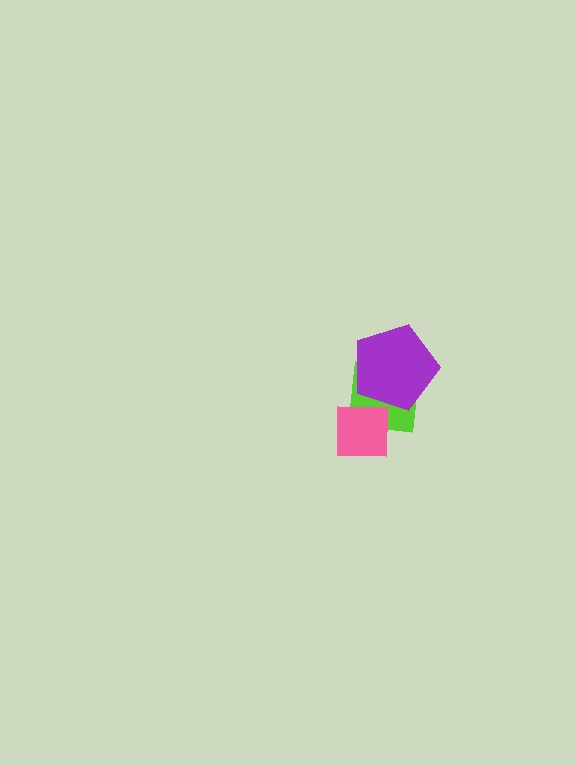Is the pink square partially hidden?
No, no other shape covers it.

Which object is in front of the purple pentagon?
The pink square is in front of the purple pentagon.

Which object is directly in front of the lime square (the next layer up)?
The purple pentagon is directly in front of the lime square.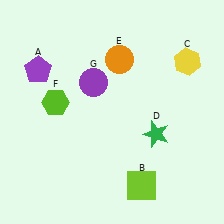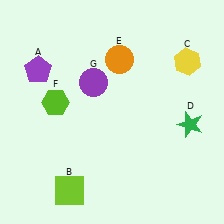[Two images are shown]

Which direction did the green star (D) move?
The green star (D) moved right.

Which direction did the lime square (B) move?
The lime square (B) moved left.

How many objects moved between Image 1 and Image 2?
2 objects moved between the two images.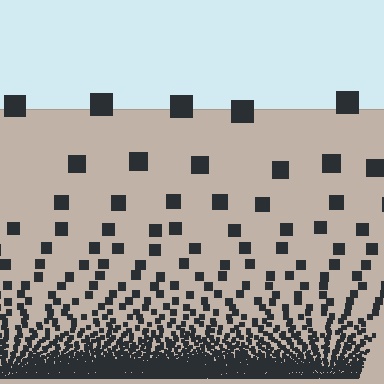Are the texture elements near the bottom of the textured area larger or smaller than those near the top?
Smaller. The gradient is inverted — elements near the bottom are smaller and denser.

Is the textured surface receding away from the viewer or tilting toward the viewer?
The surface appears to tilt toward the viewer. Texture elements get larger and sparser toward the top.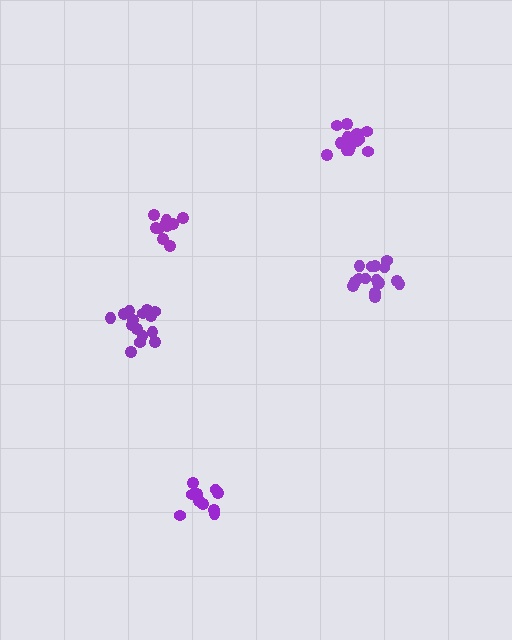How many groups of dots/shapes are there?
There are 5 groups.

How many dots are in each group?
Group 1: 10 dots, Group 2: 10 dots, Group 3: 14 dots, Group 4: 15 dots, Group 5: 16 dots (65 total).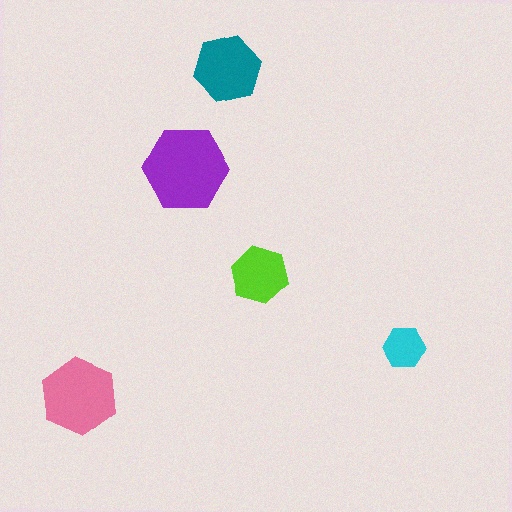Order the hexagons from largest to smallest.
the purple one, the pink one, the teal one, the lime one, the cyan one.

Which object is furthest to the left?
The pink hexagon is leftmost.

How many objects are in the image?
There are 5 objects in the image.